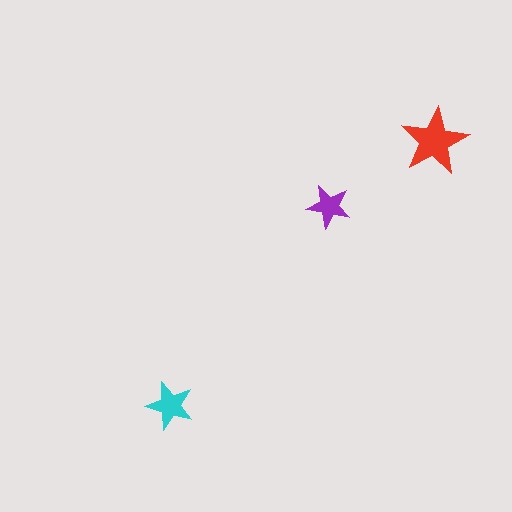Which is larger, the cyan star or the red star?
The red one.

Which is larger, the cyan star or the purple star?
The cyan one.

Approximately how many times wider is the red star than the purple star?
About 1.5 times wider.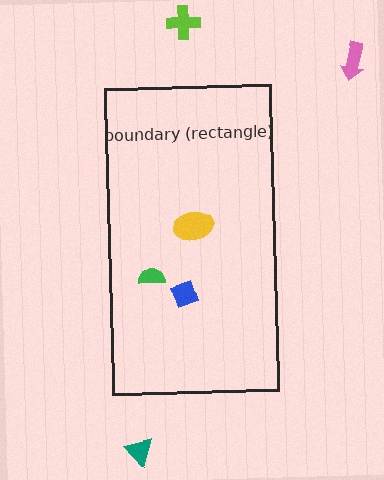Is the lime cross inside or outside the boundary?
Outside.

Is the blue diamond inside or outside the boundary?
Inside.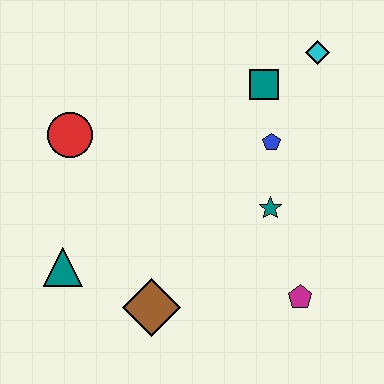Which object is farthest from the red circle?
The magenta pentagon is farthest from the red circle.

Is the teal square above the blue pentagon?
Yes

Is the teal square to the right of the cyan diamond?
No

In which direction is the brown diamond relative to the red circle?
The brown diamond is below the red circle.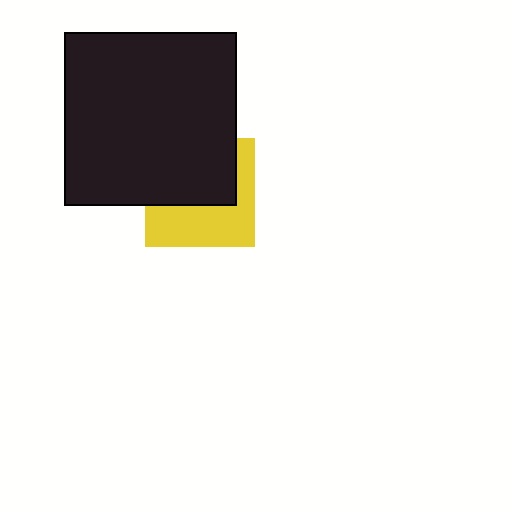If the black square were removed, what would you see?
You would see the complete yellow square.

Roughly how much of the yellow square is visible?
About half of it is visible (roughly 48%).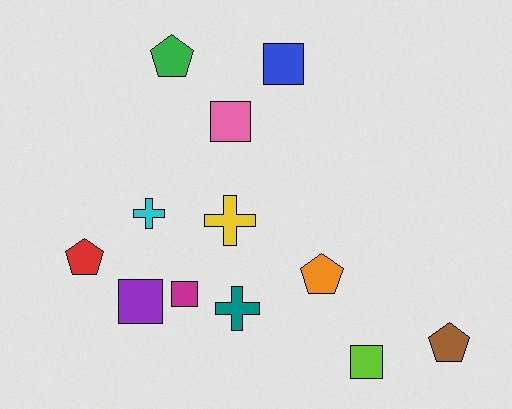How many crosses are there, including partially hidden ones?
There are 3 crosses.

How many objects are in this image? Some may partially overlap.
There are 12 objects.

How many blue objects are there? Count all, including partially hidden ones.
There is 1 blue object.